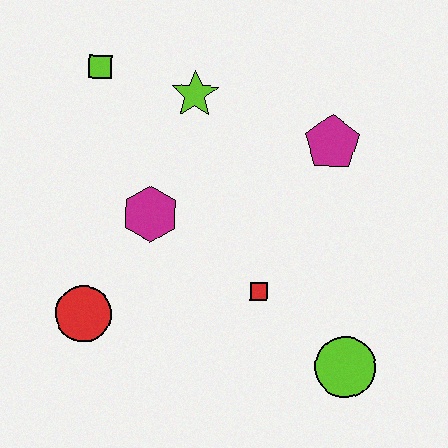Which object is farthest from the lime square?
The lime circle is farthest from the lime square.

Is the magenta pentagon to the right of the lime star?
Yes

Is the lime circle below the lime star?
Yes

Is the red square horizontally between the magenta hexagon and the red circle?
No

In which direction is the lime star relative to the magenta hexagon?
The lime star is above the magenta hexagon.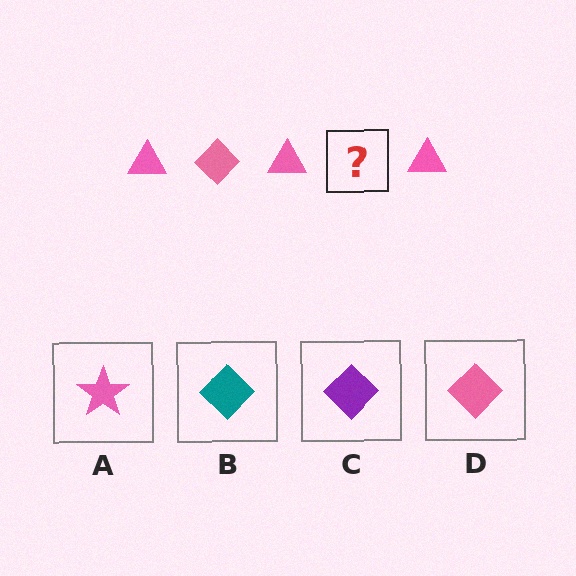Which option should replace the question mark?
Option D.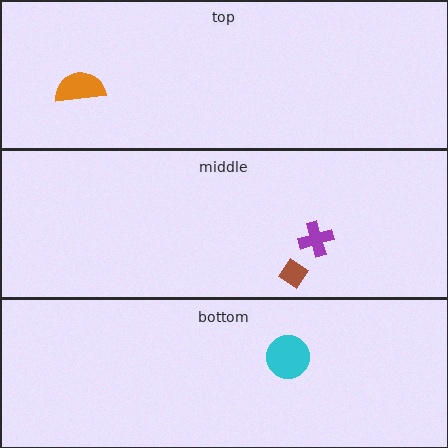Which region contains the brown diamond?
The middle region.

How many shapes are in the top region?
1.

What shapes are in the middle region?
The brown diamond, the purple cross.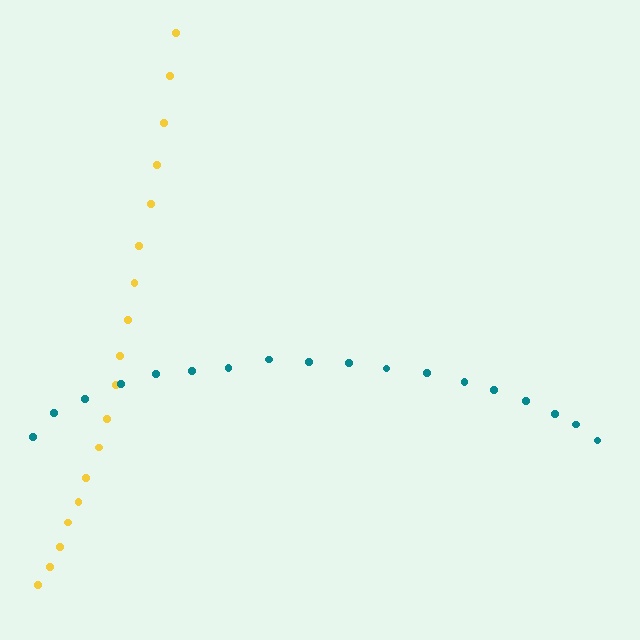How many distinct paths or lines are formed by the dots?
There are 2 distinct paths.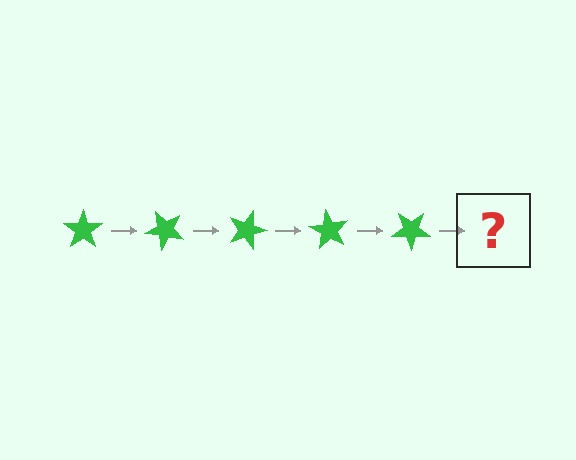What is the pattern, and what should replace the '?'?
The pattern is that the star rotates 45 degrees each step. The '?' should be a green star rotated 225 degrees.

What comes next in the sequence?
The next element should be a green star rotated 225 degrees.